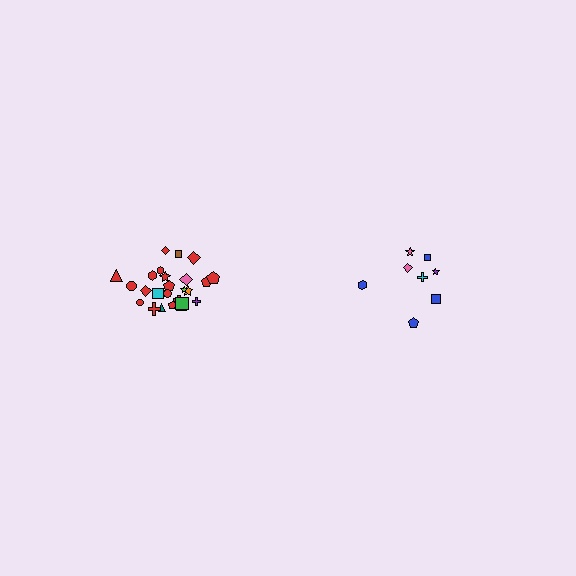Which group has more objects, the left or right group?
The left group.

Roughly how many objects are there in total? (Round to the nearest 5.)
Roughly 35 objects in total.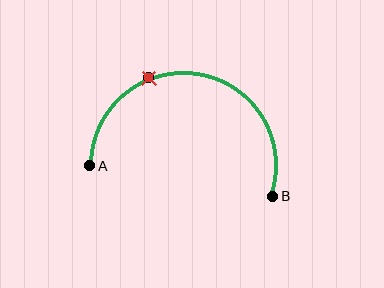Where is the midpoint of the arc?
The arc midpoint is the point on the curve farthest from the straight line joining A and B. It sits above that line.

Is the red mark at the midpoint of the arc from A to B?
No. The red mark lies on the arc but is closer to endpoint A. The arc midpoint would be at the point on the curve equidistant along the arc from both A and B.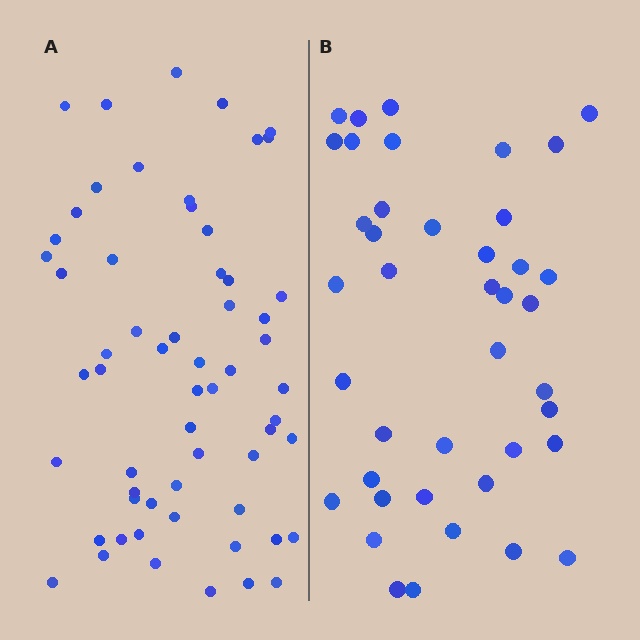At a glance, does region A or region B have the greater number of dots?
Region A (the left region) has more dots.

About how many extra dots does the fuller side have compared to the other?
Region A has approximately 20 more dots than region B.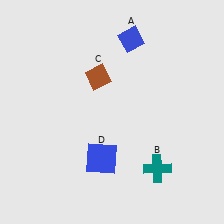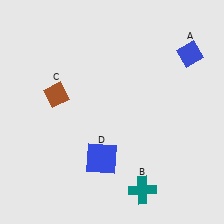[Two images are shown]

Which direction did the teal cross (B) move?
The teal cross (B) moved down.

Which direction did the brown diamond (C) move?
The brown diamond (C) moved left.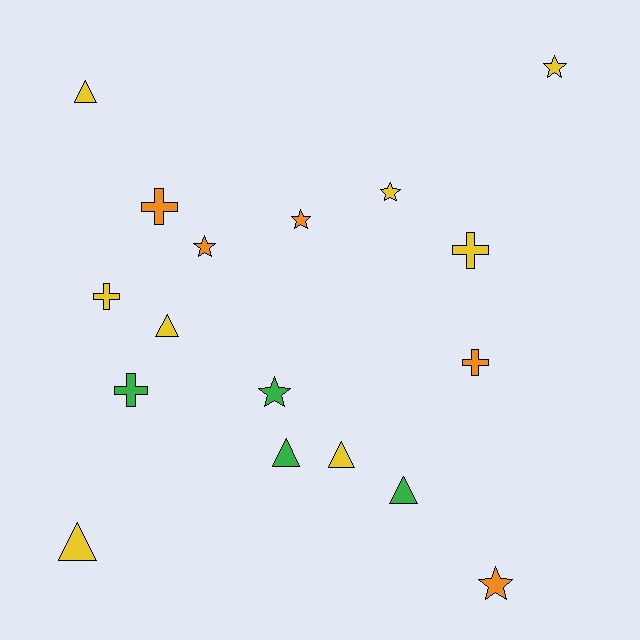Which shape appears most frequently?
Triangle, with 6 objects.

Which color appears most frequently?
Yellow, with 8 objects.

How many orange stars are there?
There are 3 orange stars.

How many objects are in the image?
There are 17 objects.